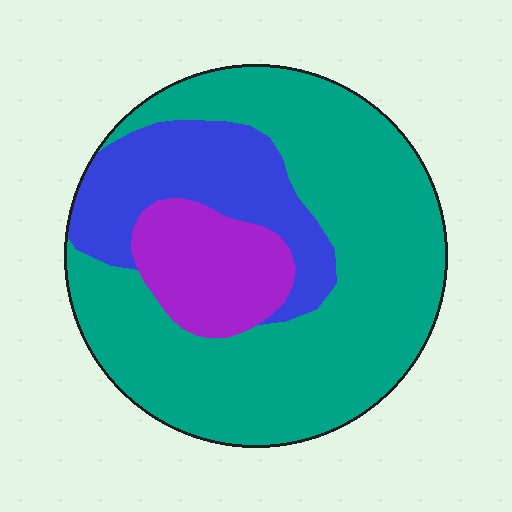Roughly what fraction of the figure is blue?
Blue takes up about one fifth (1/5) of the figure.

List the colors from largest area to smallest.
From largest to smallest: teal, blue, purple.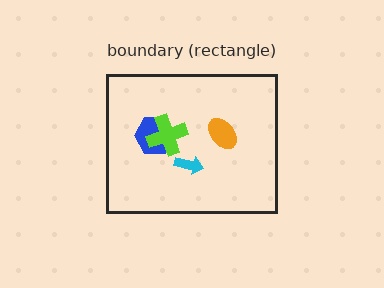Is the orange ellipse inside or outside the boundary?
Inside.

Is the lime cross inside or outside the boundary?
Inside.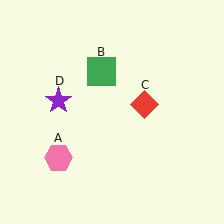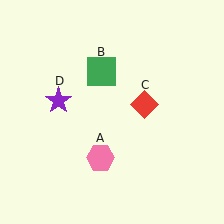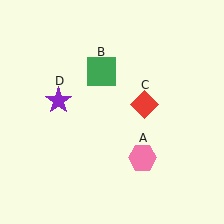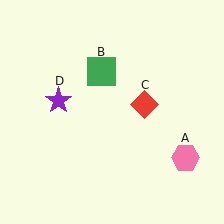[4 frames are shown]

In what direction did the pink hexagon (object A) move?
The pink hexagon (object A) moved right.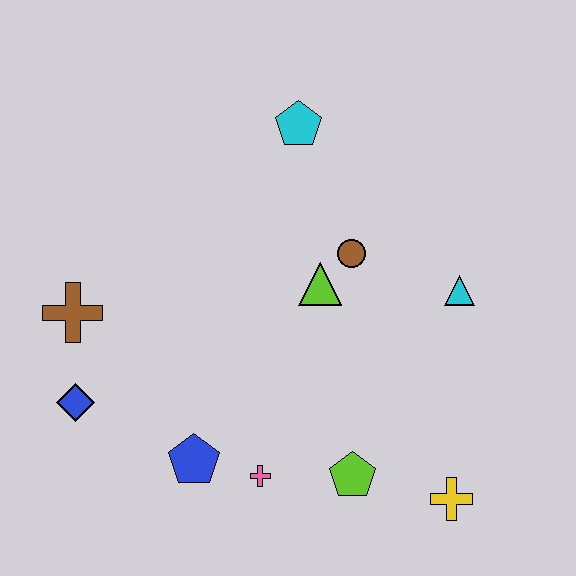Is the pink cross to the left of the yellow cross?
Yes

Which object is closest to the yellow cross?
The lime pentagon is closest to the yellow cross.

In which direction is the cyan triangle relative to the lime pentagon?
The cyan triangle is above the lime pentagon.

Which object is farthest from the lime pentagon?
The cyan pentagon is farthest from the lime pentagon.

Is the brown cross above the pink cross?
Yes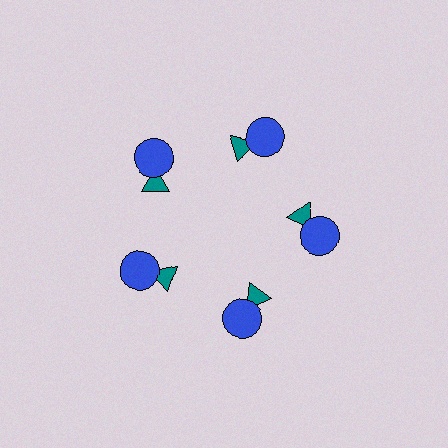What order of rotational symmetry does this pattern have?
This pattern has 5-fold rotational symmetry.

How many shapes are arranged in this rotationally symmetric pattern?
There are 10 shapes, arranged in 5 groups of 2.